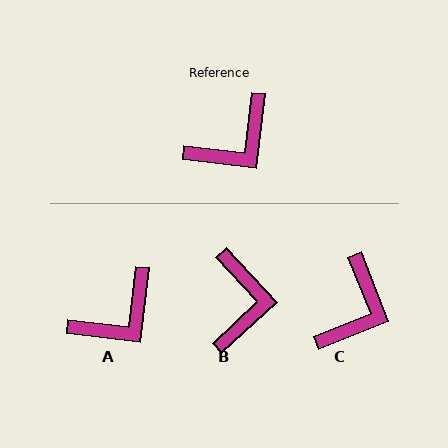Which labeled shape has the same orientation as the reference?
A.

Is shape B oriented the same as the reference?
No, it is off by about 50 degrees.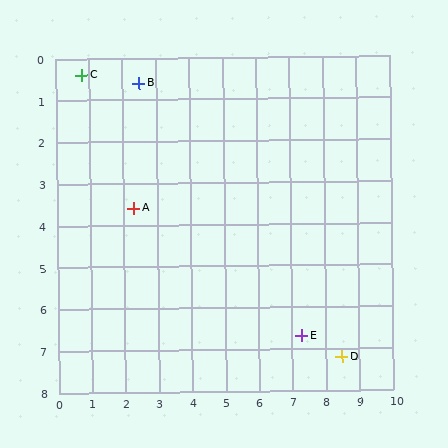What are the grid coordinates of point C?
Point C is at approximately (0.8, 0.4).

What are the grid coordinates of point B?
Point B is at approximately (2.5, 0.6).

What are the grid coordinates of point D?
Point D is at approximately (8.5, 7.2).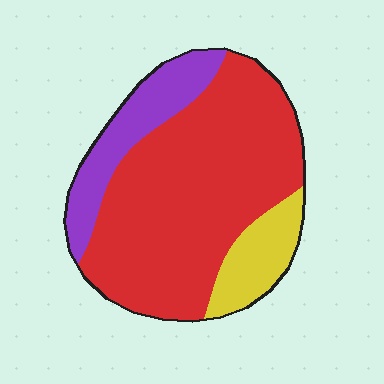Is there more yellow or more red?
Red.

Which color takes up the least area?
Yellow, at roughly 15%.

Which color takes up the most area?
Red, at roughly 70%.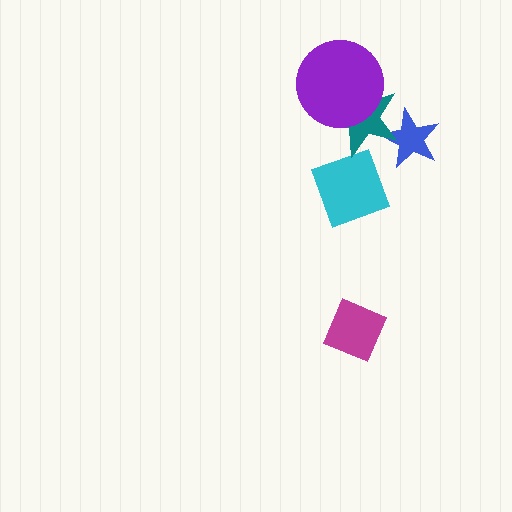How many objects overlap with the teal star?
3 objects overlap with the teal star.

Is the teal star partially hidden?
Yes, it is partially covered by another shape.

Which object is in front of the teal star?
The purple circle is in front of the teal star.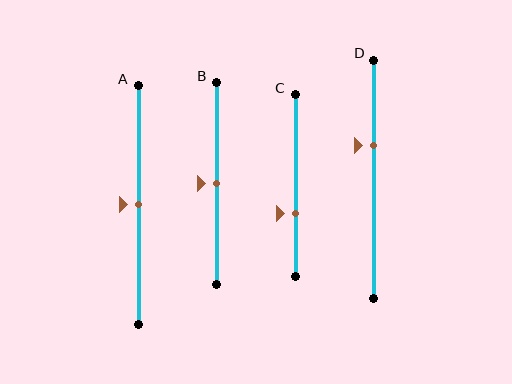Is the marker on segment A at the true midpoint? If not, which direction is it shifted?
Yes, the marker on segment A is at the true midpoint.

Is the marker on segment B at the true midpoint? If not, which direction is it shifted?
Yes, the marker on segment B is at the true midpoint.